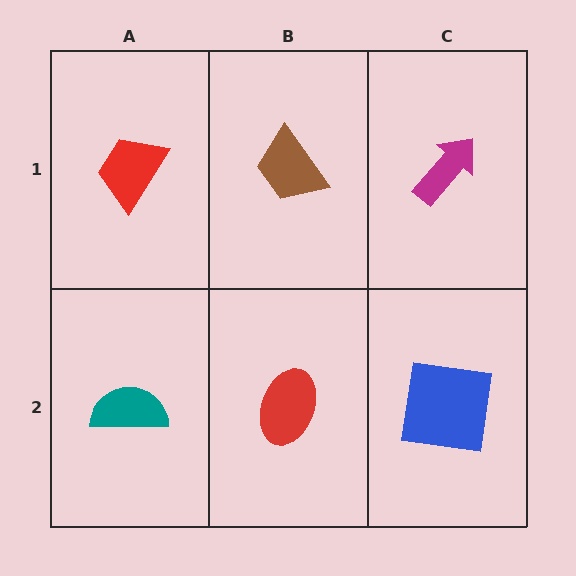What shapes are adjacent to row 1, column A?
A teal semicircle (row 2, column A), a brown trapezoid (row 1, column B).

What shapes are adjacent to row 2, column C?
A magenta arrow (row 1, column C), a red ellipse (row 2, column B).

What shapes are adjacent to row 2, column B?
A brown trapezoid (row 1, column B), a teal semicircle (row 2, column A), a blue square (row 2, column C).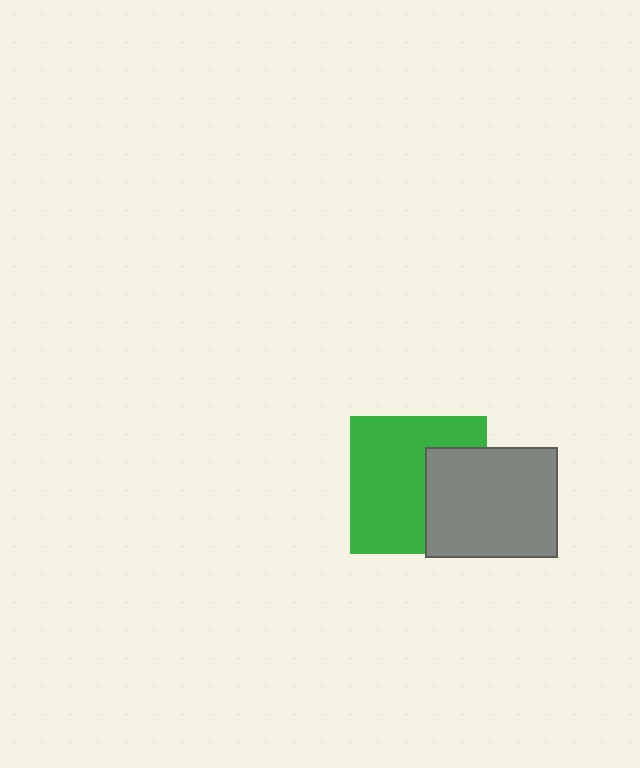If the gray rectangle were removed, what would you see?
You would see the complete green square.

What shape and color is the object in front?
The object in front is a gray rectangle.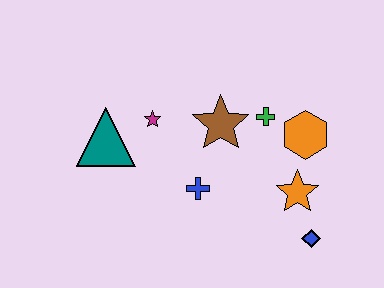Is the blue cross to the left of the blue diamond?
Yes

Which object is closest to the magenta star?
The teal triangle is closest to the magenta star.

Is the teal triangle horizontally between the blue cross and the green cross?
No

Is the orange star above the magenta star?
No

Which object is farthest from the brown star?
The blue diamond is farthest from the brown star.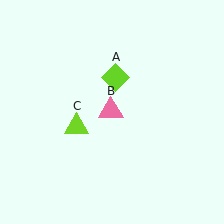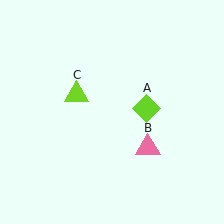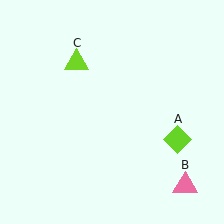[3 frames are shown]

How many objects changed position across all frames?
3 objects changed position: lime diamond (object A), pink triangle (object B), lime triangle (object C).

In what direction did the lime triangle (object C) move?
The lime triangle (object C) moved up.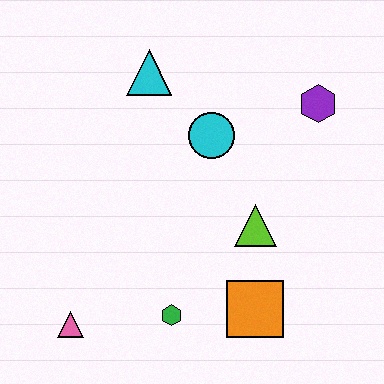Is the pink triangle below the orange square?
Yes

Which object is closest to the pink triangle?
The green hexagon is closest to the pink triangle.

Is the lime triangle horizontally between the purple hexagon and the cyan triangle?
Yes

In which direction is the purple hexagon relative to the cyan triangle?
The purple hexagon is to the right of the cyan triangle.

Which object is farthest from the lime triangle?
The pink triangle is farthest from the lime triangle.